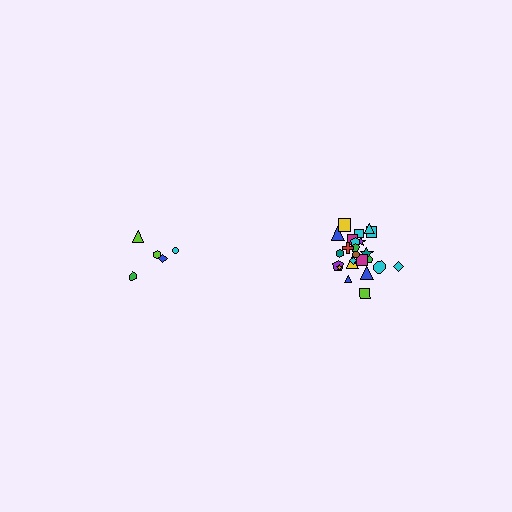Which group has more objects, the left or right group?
The right group.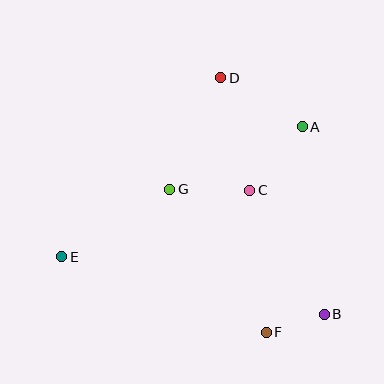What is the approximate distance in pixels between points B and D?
The distance between B and D is approximately 258 pixels.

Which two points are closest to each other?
Points B and F are closest to each other.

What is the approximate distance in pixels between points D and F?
The distance between D and F is approximately 258 pixels.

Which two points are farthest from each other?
Points A and E are farthest from each other.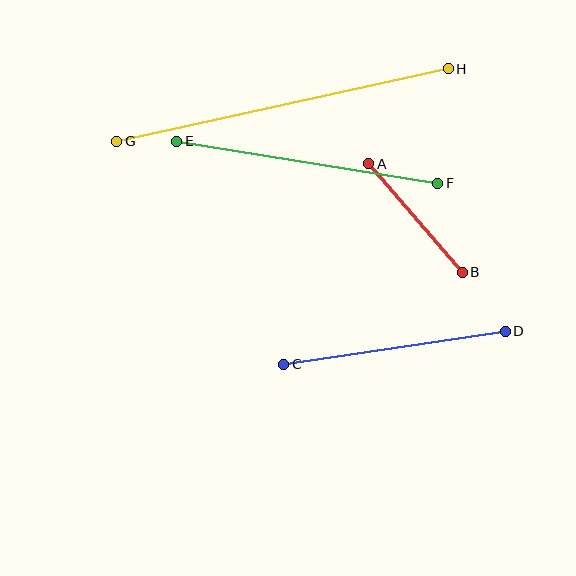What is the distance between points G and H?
The distance is approximately 339 pixels.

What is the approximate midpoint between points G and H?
The midpoint is at approximately (282, 105) pixels.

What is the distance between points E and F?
The distance is approximately 264 pixels.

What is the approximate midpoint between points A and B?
The midpoint is at approximately (415, 218) pixels.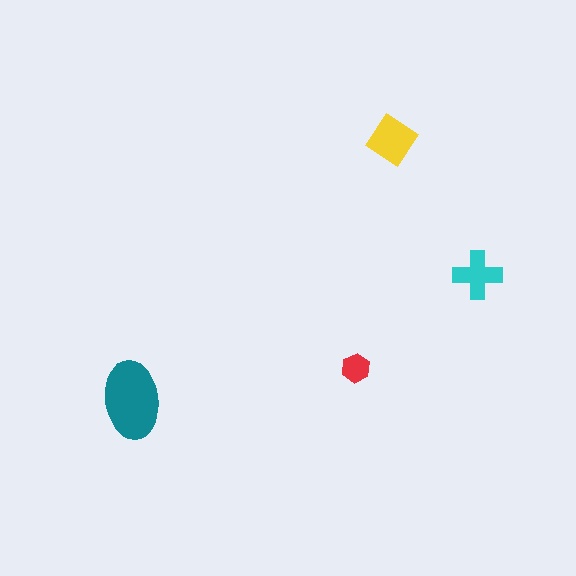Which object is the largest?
The teal ellipse.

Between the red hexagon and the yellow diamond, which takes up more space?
The yellow diamond.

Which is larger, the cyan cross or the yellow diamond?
The yellow diamond.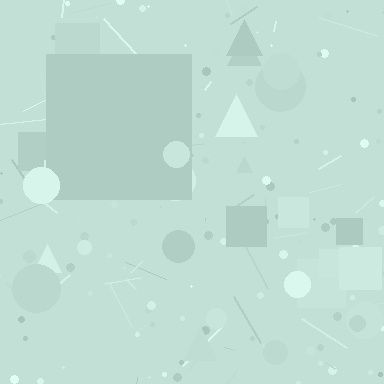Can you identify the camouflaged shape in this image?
The camouflaged shape is a square.